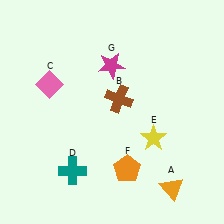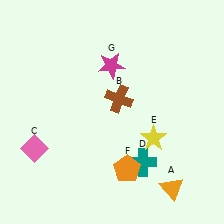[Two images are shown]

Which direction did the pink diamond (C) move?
The pink diamond (C) moved down.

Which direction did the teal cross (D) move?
The teal cross (D) moved right.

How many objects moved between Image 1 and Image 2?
2 objects moved between the two images.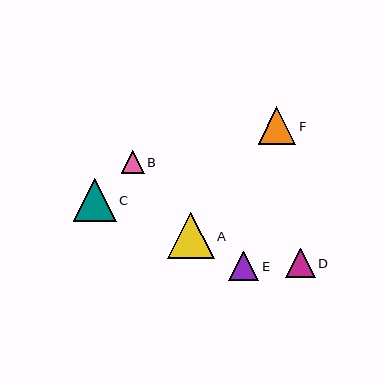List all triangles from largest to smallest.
From largest to smallest: A, C, F, E, D, B.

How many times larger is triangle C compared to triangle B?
Triangle C is approximately 1.8 times the size of triangle B.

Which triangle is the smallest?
Triangle B is the smallest with a size of approximately 23 pixels.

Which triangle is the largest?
Triangle A is the largest with a size of approximately 46 pixels.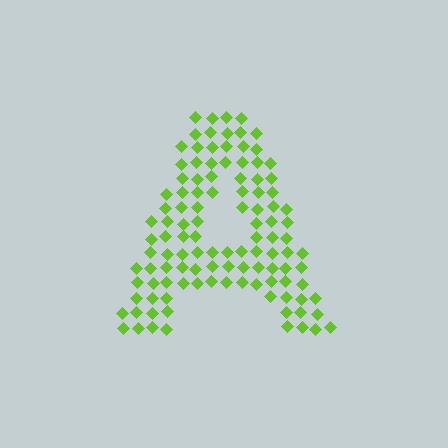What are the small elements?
The small elements are diamonds.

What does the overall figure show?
The overall figure shows the letter A.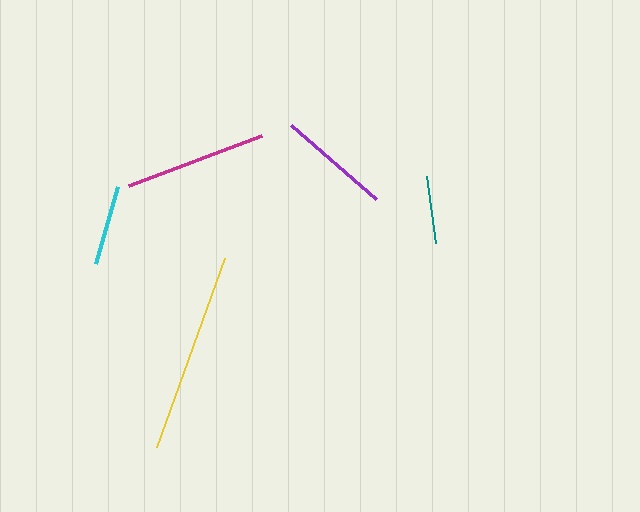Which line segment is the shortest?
The teal line is the shortest at approximately 68 pixels.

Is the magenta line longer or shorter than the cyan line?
The magenta line is longer than the cyan line.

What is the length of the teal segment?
The teal segment is approximately 68 pixels long.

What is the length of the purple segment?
The purple segment is approximately 112 pixels long.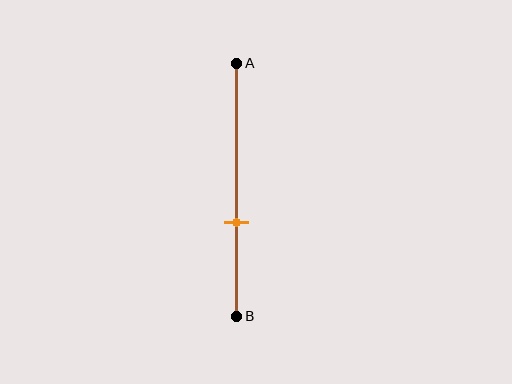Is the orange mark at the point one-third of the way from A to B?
No, the mark is at about 65% from A, not at the 33% one-third point.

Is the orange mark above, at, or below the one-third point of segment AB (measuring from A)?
The orange mark is below the one-third point of segment AB.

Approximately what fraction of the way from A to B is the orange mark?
The orange mark is approximately 65% of the way from A to B.